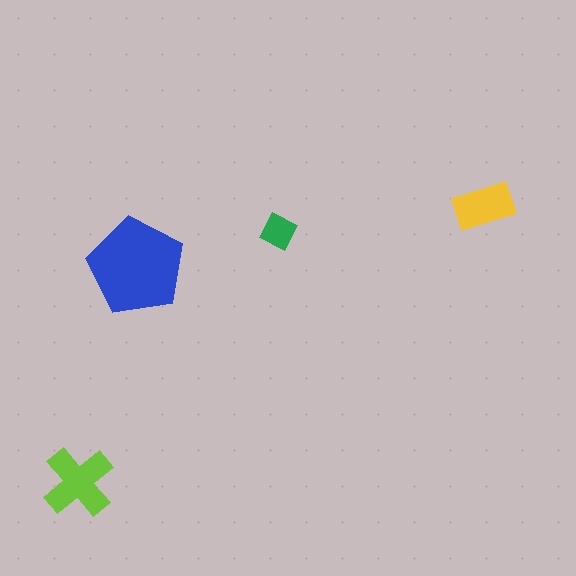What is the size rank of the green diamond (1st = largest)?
4th.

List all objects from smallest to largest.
The green diamond, the yellow rectangle, the lime cross, the blue pentagon.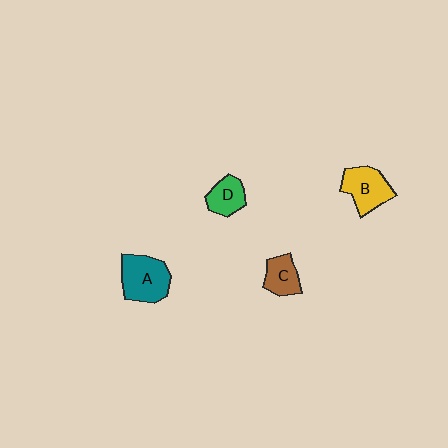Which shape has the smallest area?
Shape D (green).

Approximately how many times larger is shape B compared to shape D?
Approximately 1.5 times.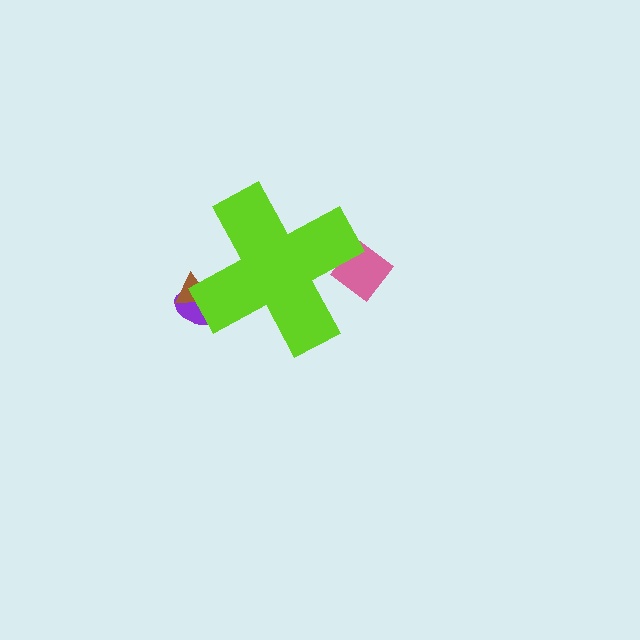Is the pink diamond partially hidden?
Yes, the pink diamond is partially hidden behind the lime cross.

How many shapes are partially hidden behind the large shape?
3 shapes are partially hidden.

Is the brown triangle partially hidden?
Yes, the brown triangle is partially hidden behind the lime cross.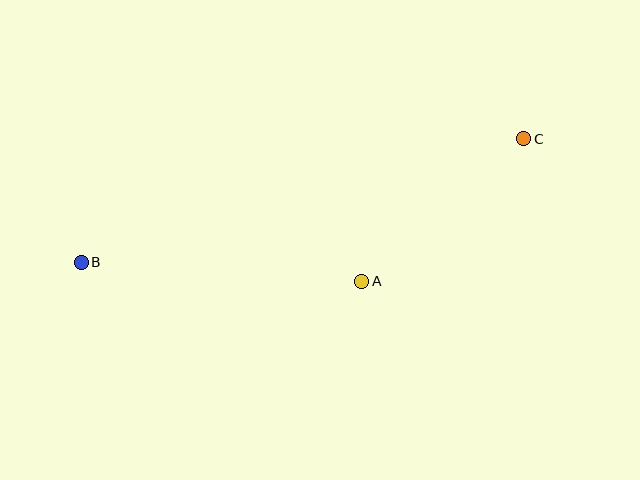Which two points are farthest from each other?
Points B and C are farthest from each other.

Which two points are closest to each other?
Points A and C are closest to each other.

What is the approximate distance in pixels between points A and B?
The distance between A and B is approximately 281 pixels.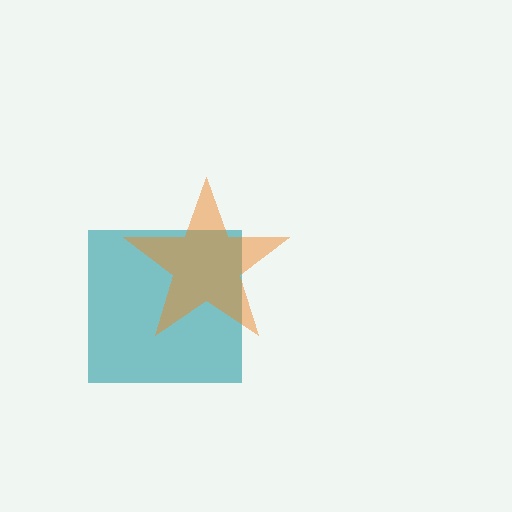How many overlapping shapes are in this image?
There are 2 overlapping shapes in the image.